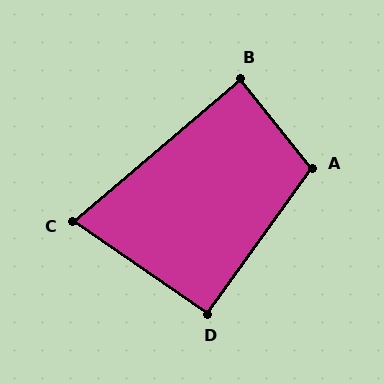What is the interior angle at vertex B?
Approximately 89 degrees (approximately right).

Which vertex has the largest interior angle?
A, at approximately 105 degrees.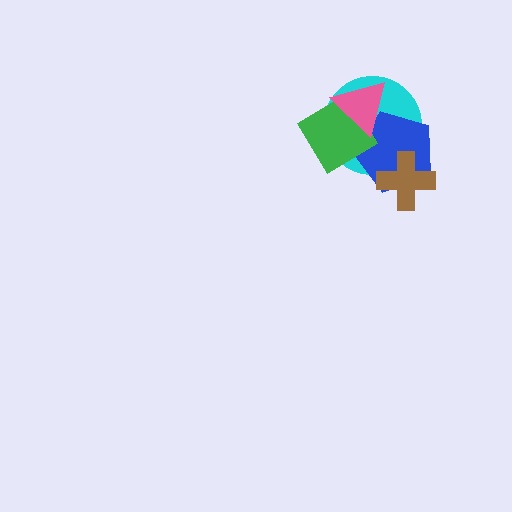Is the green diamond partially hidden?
Yes, it is partially covered by another shape.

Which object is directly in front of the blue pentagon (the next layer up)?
The green diamond is directly in front of the blue pentagon.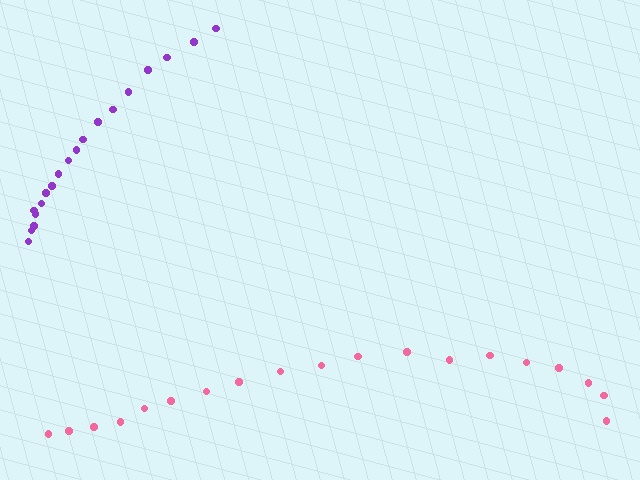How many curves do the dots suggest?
There are 2 distinct paths.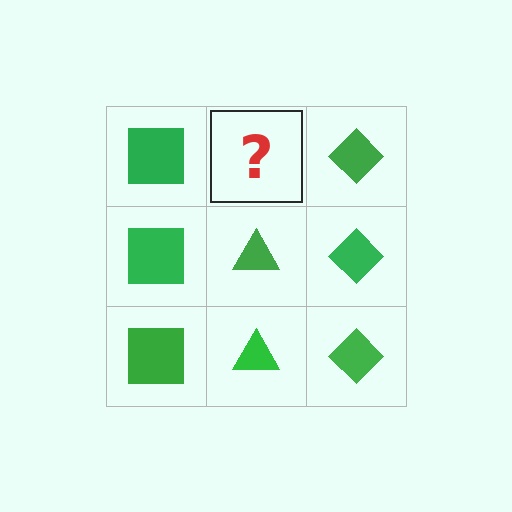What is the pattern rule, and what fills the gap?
The rule is that each column has a consistent shape. The gap should be filled with a green triangle.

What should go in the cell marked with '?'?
The missing cell should contain a green triangle.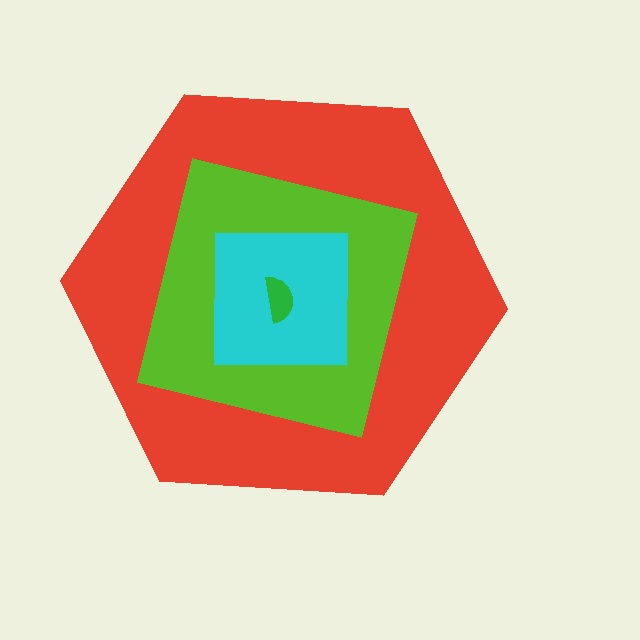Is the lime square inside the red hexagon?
Yes.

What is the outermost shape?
The red hexagon.